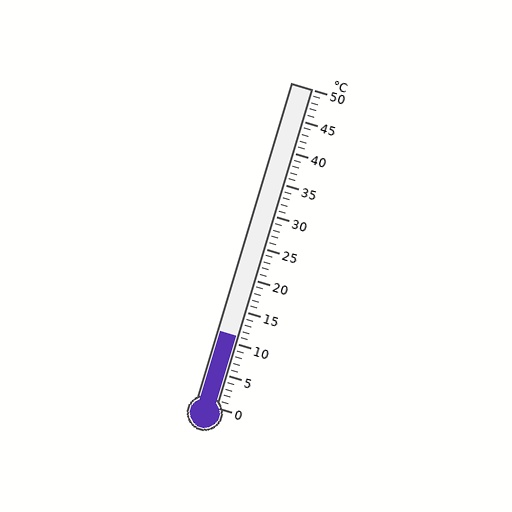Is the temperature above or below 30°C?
The temperature is below 30°C.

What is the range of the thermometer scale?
The thermometer scale ranges from 0°C to 50°C.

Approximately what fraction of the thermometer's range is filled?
The thermometer is filled to approximately 20% of its range.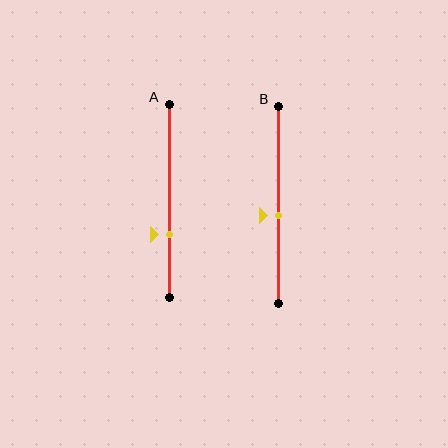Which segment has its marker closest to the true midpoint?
Segment B has its marker closest to the true midpoint.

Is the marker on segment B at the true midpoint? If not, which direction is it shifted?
No, the marker on segment B is shifted downward by about 6% of the segment length.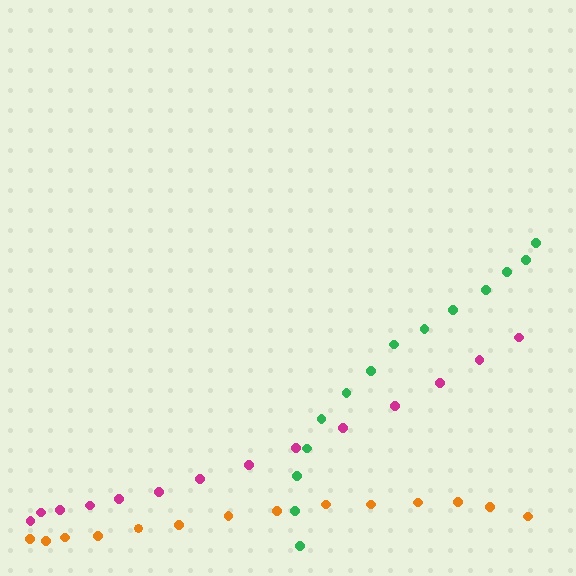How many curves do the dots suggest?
There are 3 distinct paths.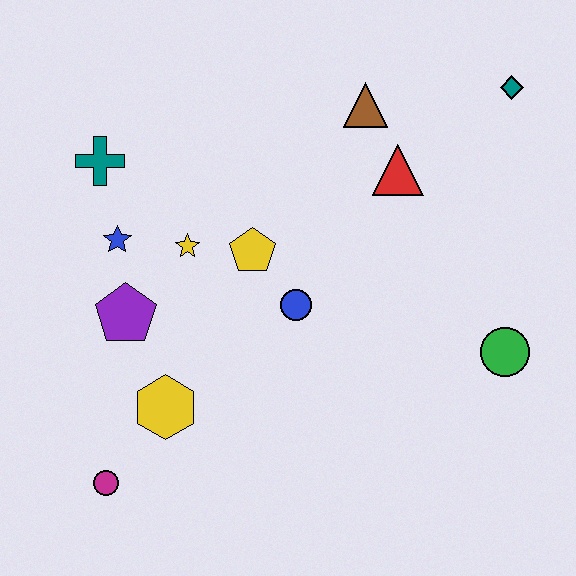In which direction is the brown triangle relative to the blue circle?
The brown triangle is above the blue circle.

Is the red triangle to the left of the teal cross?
No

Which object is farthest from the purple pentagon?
The teal diamond is farthest from the purple pentagon.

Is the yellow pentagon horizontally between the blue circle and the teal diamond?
No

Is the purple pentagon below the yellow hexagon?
No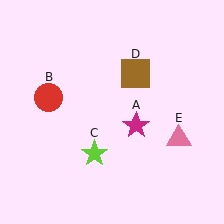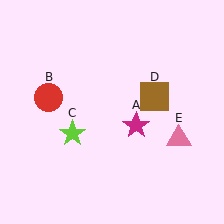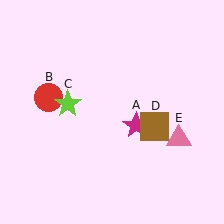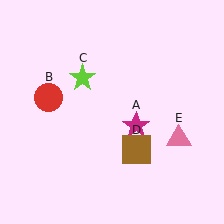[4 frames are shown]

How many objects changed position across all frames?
2 objects changed position: lime star (object C), brown square (object D).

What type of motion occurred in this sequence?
The lime star (object C), brown square (object D) rotated clockwise around the center of the scene.